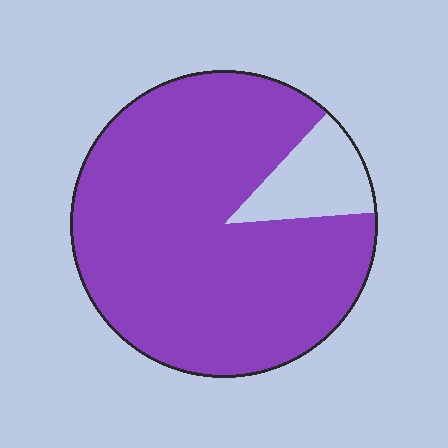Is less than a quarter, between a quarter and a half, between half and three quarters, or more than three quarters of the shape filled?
More than three quarters.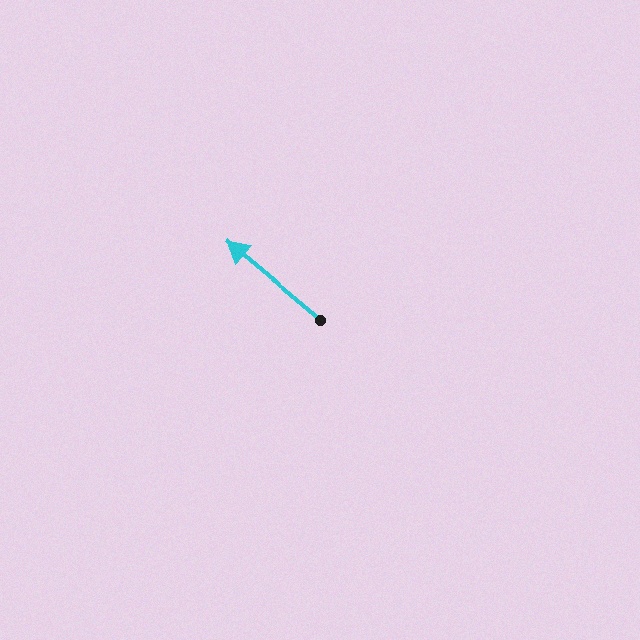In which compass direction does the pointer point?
Northwest.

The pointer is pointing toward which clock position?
Roughly 10 o'clock.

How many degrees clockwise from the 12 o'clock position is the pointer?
Approximately 310 degrees.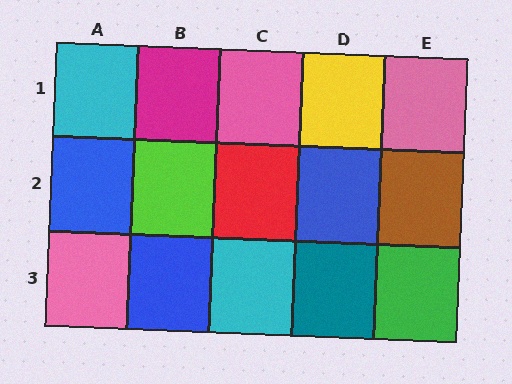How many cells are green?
1 cell is green.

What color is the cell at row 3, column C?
Cyan.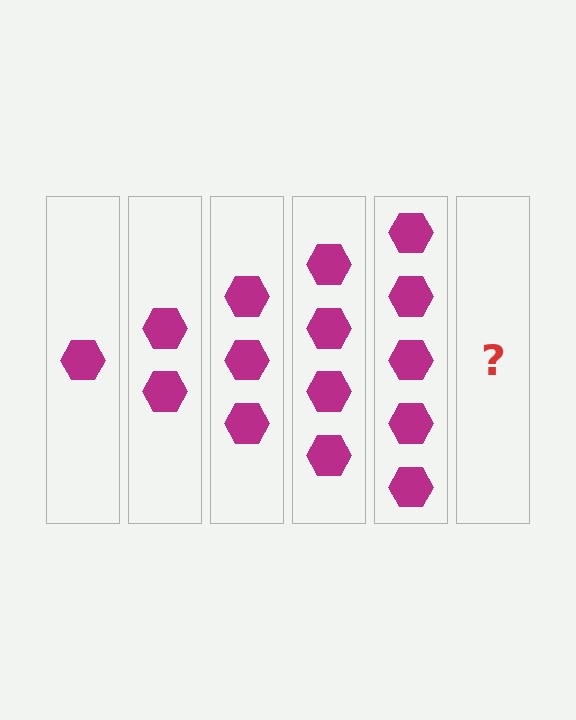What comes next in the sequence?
The next element should be 6 hexagons.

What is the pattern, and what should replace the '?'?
The pattern is that each step adds one more hexagon. The '?' should be 6 hexagons.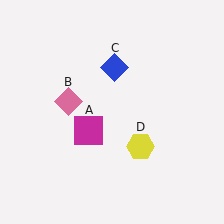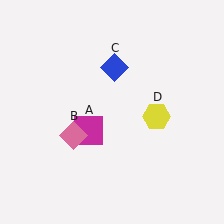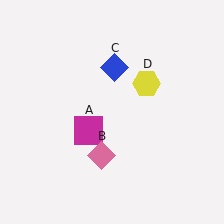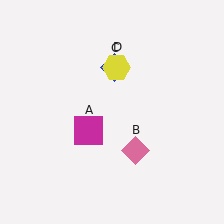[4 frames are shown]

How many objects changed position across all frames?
2 objects changed position: pink diamond (object B), yellow hexagon (object D).